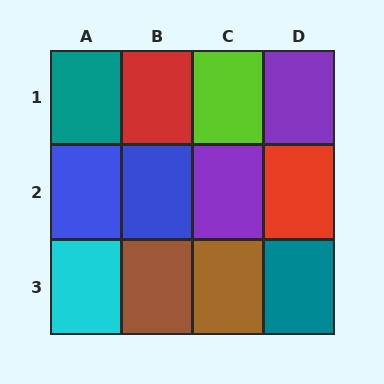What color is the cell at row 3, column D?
Teal.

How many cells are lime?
1 cell is lime.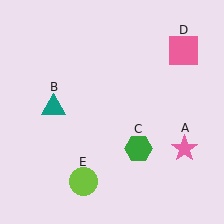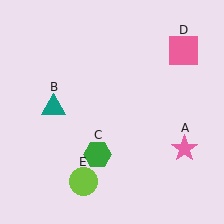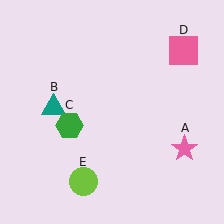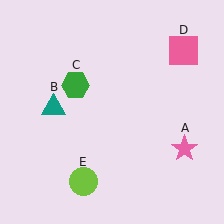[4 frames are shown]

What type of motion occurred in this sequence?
The green hexagon (object C) rotated clockwise around the center of the scene.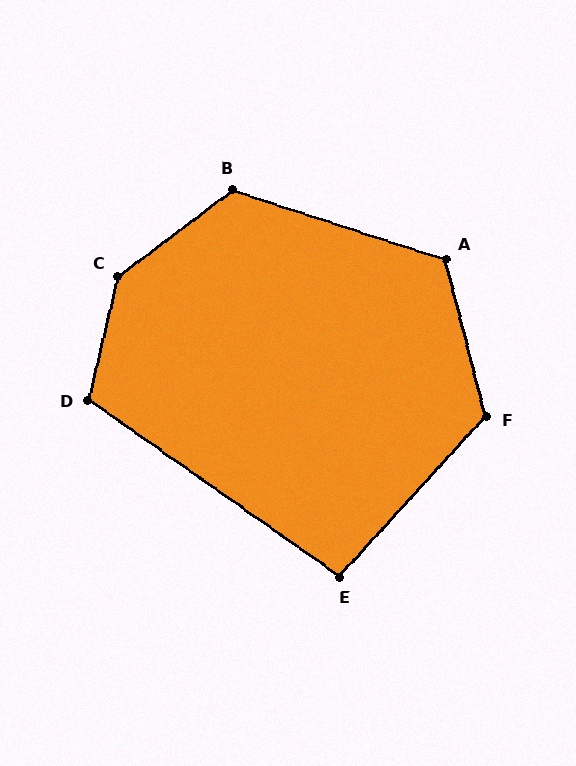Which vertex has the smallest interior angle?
E, at approximately 97 degrees.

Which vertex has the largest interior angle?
C, at approximately 141 degrees.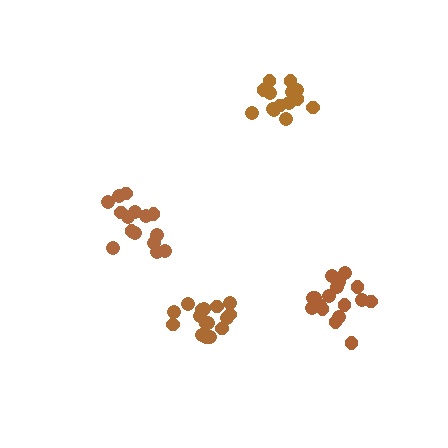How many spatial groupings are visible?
There are 4 spatial groupings.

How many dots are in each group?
Group 1: 15 dots, Group 2: 14 dots, Group 3: 16 dots, Group 4: 18 dots (63 total).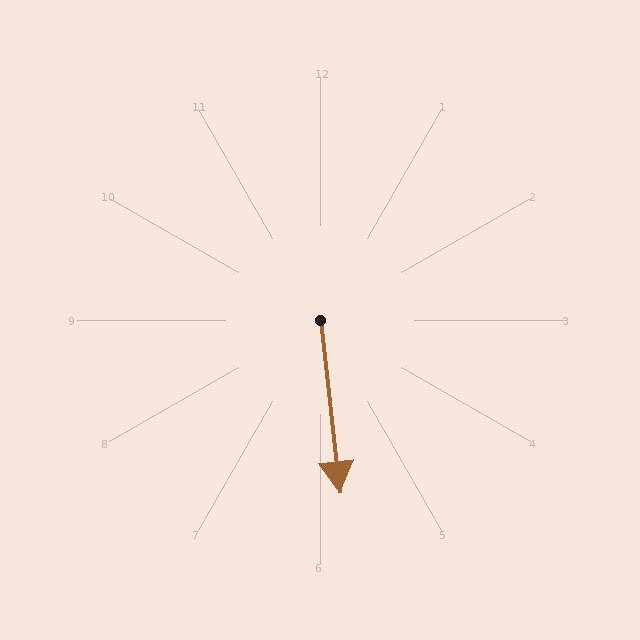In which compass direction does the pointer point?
South.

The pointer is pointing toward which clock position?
Roughly 6 o'clock.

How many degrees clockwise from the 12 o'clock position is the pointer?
Approximately 174 degrees.